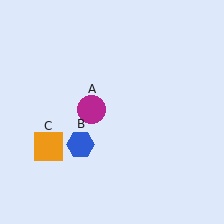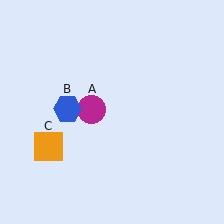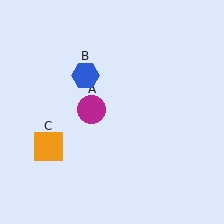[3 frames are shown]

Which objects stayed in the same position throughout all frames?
Magenta circle (object A) and orange square (object C) remained stationary.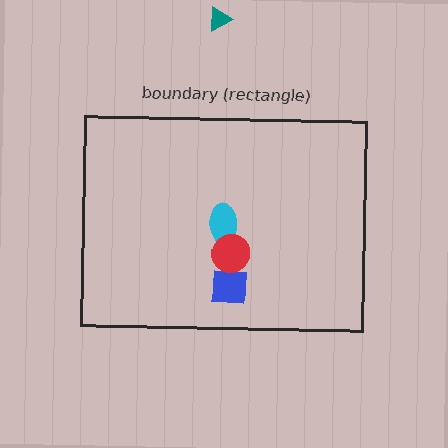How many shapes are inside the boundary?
3 inside, 1 outside.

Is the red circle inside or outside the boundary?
Inside.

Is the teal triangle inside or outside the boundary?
Outside.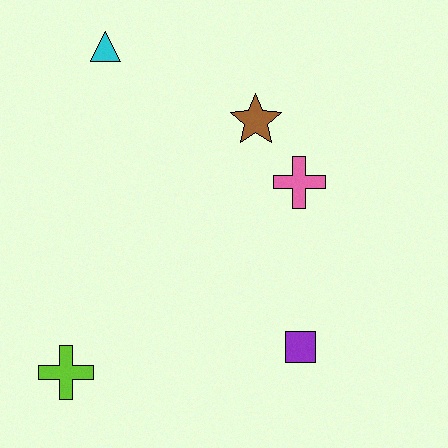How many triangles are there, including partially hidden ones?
There is 1 triangle.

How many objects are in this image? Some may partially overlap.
There are 5 objects.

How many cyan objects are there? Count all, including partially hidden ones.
There is 1 cyan object.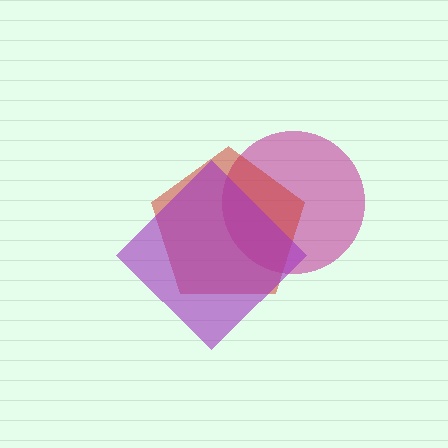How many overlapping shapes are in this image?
There are 3 overlapping shapes in the image.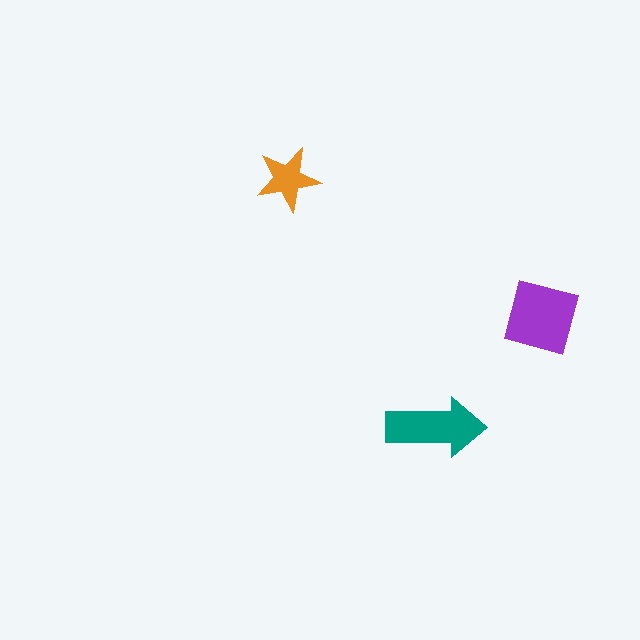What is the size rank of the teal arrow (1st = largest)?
2nd.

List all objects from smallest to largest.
The orange star, the teal arrow, the purple square.